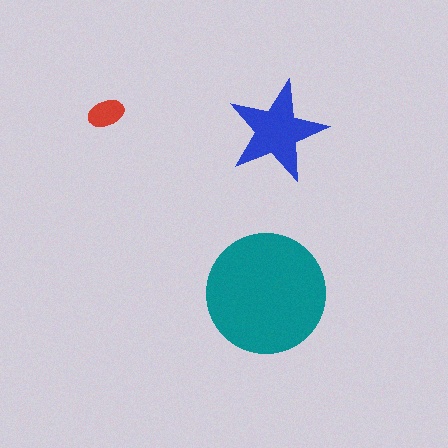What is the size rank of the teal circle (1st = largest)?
1st.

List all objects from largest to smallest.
The teal circle, the blue star, the red ellipse.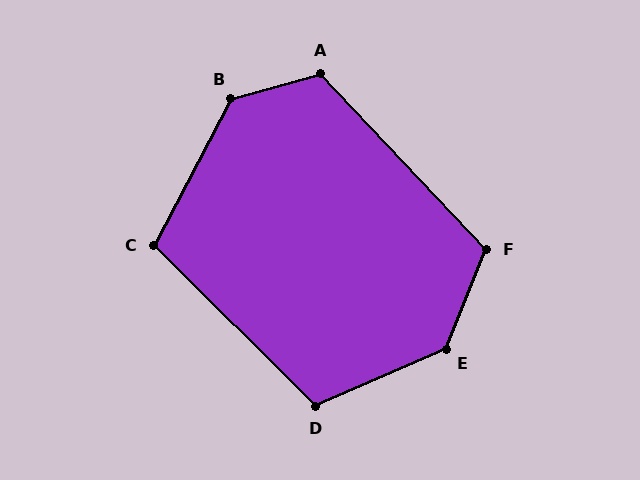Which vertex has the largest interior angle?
E, at approximately 136 degrees.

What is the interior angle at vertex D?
Approximately 111 degrees (obtuse).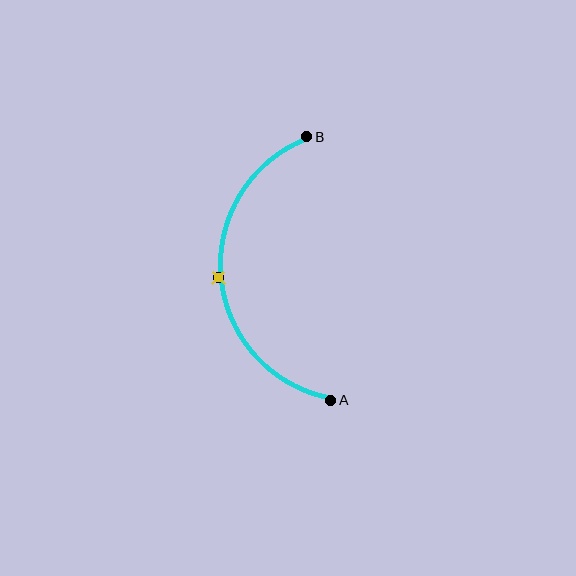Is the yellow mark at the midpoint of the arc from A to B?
Yes. The yellow mark lies on the arc at equal arc-length from both A and B — it is the arc midpoint.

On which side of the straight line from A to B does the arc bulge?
The arc bulges to the left of the straight line connecting A and B.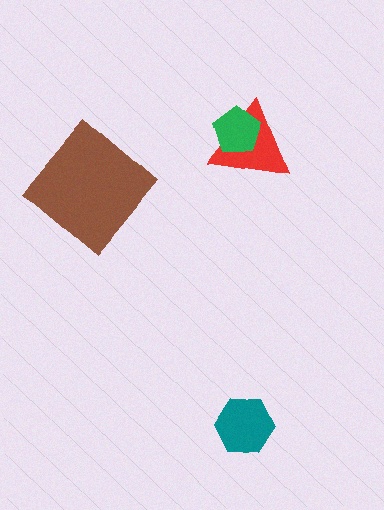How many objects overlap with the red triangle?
1 object overlaps with the red triangle.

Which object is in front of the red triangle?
The green pentagon is in front of the red triangle.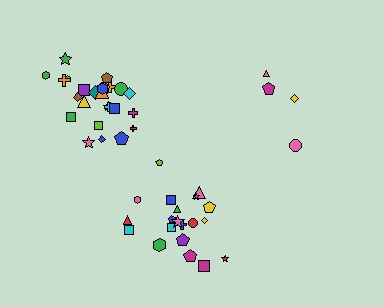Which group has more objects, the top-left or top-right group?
The top-left group.